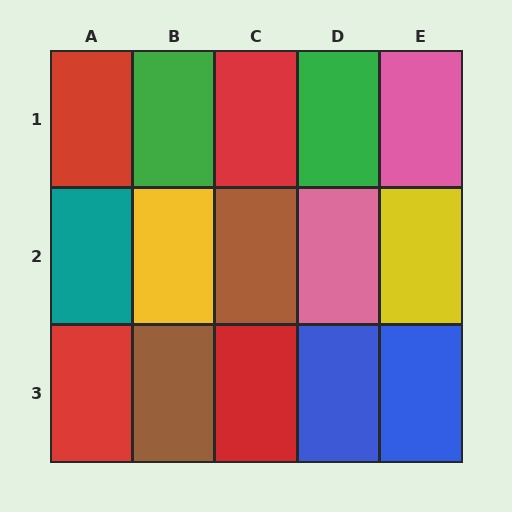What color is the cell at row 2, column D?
Pink.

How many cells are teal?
1 cell is teal.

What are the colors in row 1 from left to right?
Red, green, red, green, pink.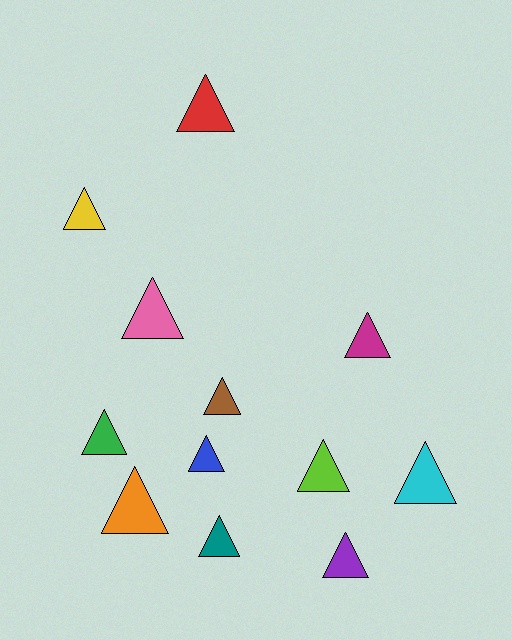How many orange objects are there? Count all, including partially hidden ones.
There is 1 orange object.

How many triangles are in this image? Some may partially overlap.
There are 12 triangles.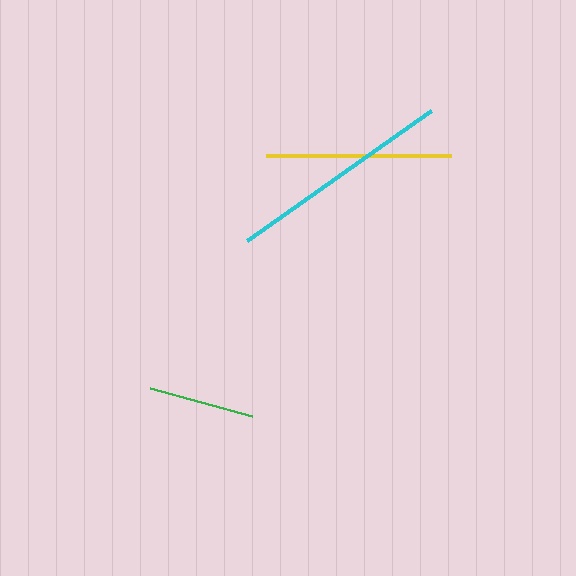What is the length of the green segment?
The green segment is approximately 106 pixels long.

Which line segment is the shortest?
The green line is the shortest at approximately 106 pixels.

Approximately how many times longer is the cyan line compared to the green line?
The cyan line is approximately 2.1 times the length of the green line.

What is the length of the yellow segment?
The yellow segment is approximately 185 pixels long.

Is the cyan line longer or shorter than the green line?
The cyan line is longer than the green line.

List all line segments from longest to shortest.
From longest to shortest: cyan, yellow, green.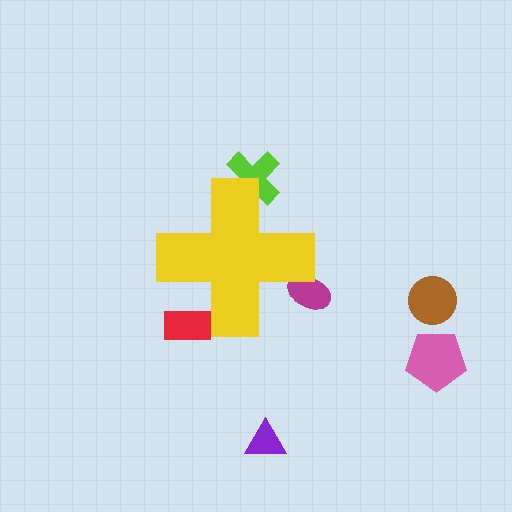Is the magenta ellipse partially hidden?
Yes, the magenta ellipse is partially hidden behind the yellow cross.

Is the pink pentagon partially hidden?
No, the pink pentagon is fully visible.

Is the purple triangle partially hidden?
No, the purple triangle is fully visible.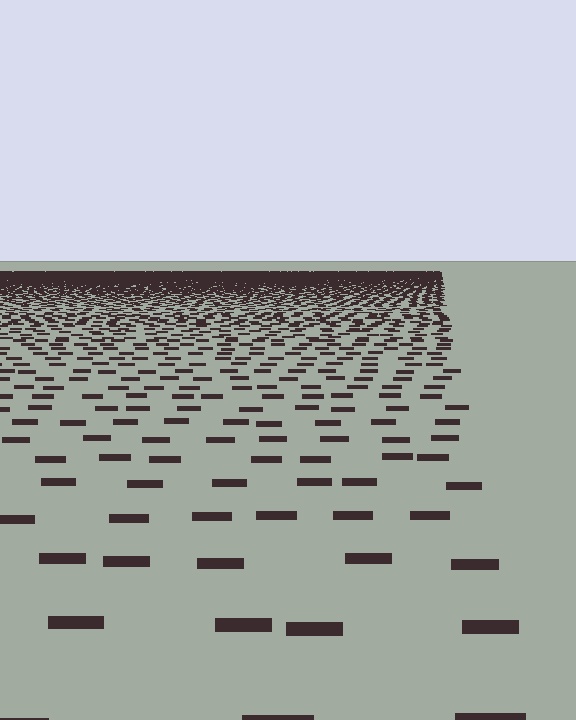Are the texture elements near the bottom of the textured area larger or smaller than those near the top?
Larger. Near the bottom, elements are closer to the viewer and appear at a bigger on-screen size.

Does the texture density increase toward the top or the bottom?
Density increases toward the top.